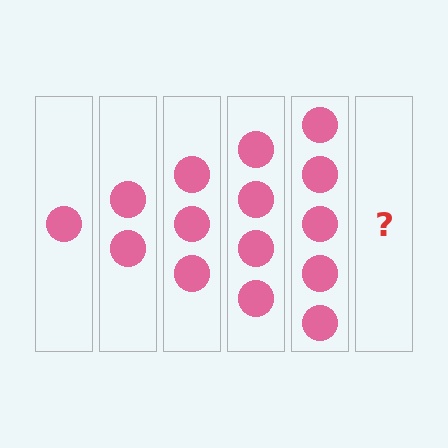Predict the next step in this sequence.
The next step is 6 circles.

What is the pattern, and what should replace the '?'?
The pattern is that each step adds one more circle. The '?' should be 6 circles.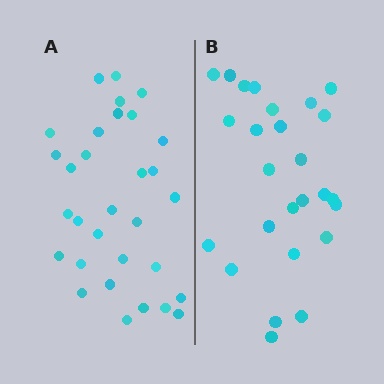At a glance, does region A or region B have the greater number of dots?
Region A (the left region) has more dots.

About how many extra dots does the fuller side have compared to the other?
Region A has about 5 more dots than region B.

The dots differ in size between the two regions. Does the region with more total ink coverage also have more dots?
No. Region B has more total ink coverage because its dots are larger, but region A actually contains more individual dots. Total area can be misleading — the number of items is what matters here.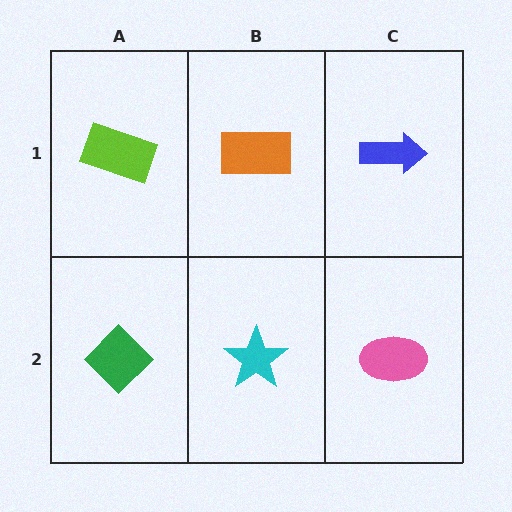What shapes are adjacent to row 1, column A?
A green diamond (row 2, column A), an orange rectangle (row 1, column B).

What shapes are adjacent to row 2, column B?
An orange rectangle (row 1, column B), a green diamond (row 2, column A), a pink ellipse (row 2, column C).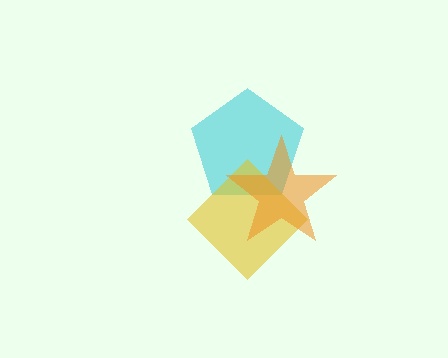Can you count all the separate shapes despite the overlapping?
Yes, there are 3 separate shapes.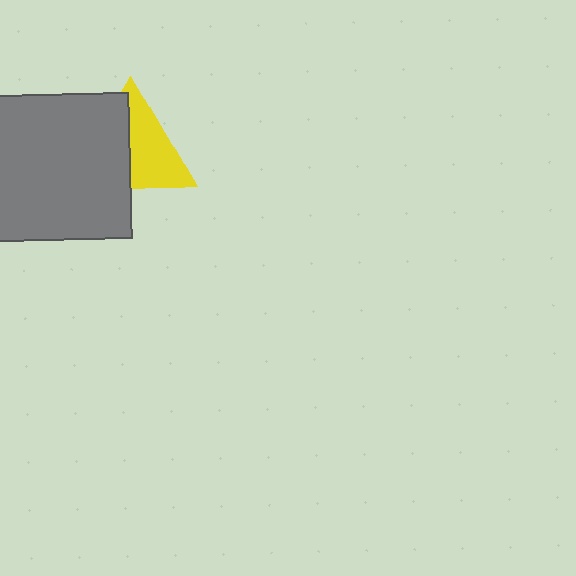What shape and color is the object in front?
The object in front is a gray square.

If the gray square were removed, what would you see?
You would see the complete yellow triangle.